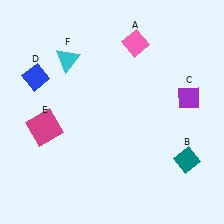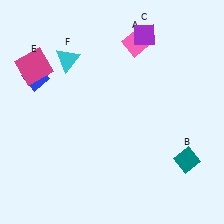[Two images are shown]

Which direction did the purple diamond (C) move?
The purple diamond (C) moved up.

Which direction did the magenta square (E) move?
The magenta square (E) moved up.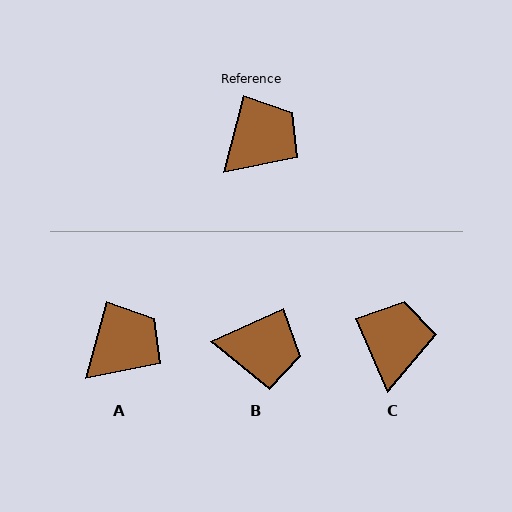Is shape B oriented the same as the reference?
No, it is off by about 51 degrees.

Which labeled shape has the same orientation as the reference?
A.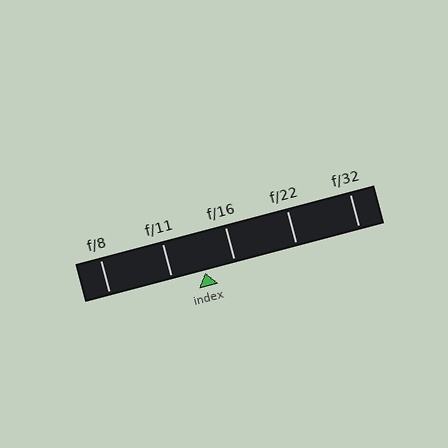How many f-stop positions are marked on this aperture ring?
There are 5 f-stop positions marked.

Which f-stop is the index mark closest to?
The index mark is closest to f/16.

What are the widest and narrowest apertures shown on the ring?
The widest aperture shown is f/8 and the narrowest is f/32.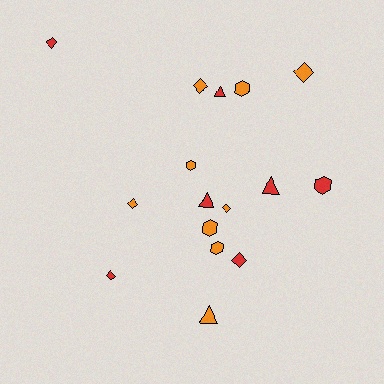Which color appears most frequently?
Orange, with 9 objects.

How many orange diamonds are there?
There are 4 orange diamonds.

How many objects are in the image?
There are 16 objects.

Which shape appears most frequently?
Diamond, with 7 objects.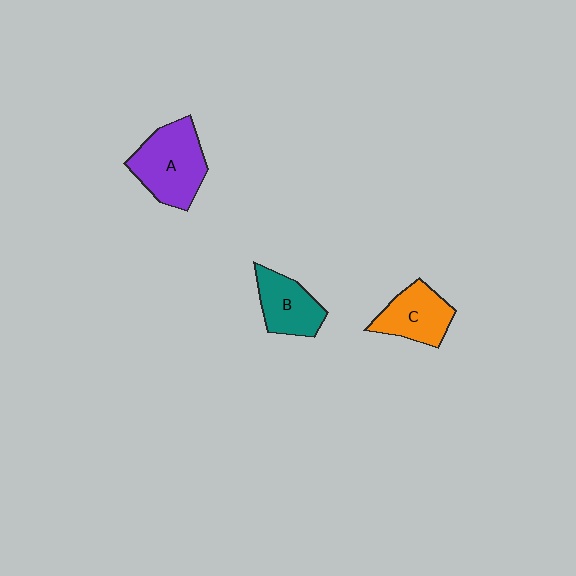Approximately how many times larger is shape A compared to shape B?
Approximately 1.4 times.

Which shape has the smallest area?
Shape B (teal).